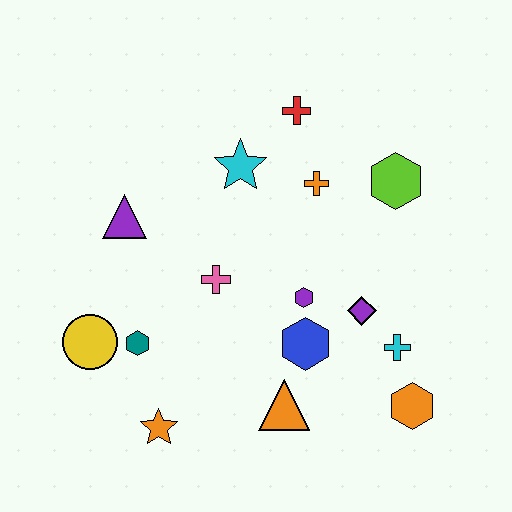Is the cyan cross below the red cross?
Yes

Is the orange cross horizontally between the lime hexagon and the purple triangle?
Yes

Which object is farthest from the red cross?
The orange star is farthest from the red cross.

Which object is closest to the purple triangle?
The pink cross is closest to the purple triangle.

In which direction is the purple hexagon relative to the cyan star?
The purple hexagon is below the cyan star.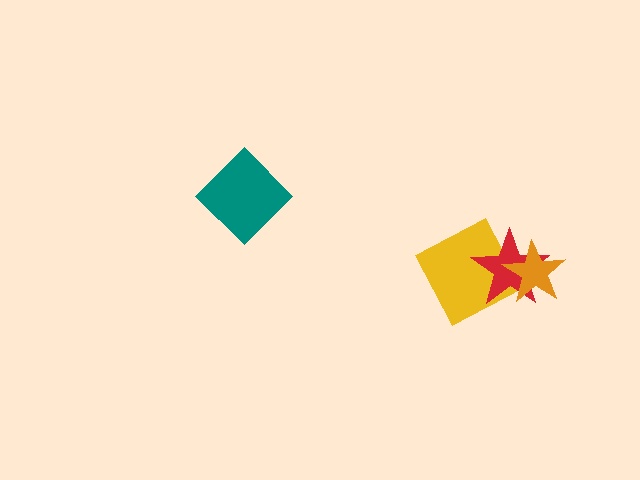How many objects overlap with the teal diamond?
0 objects overlap with the teal diamond.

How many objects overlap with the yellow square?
2 objects overlap with the yellow square.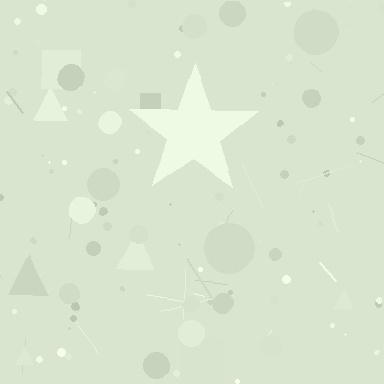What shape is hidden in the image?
A star is hidden in the image.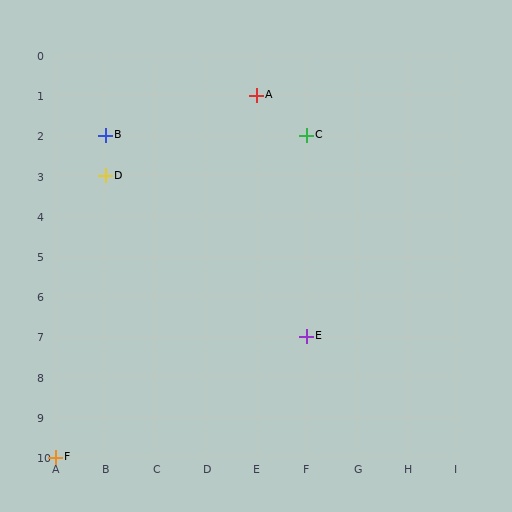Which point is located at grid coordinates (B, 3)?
Point D is at (B, 3).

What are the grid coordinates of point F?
Point F is at grid coordinates (A, 10).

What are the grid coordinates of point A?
Point A is at grid coordinates (E, 1).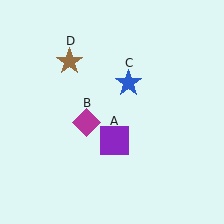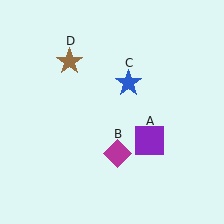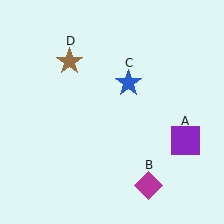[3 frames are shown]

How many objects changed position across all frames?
2 objects changed position: purple square (object A), magenta diamond (object B).